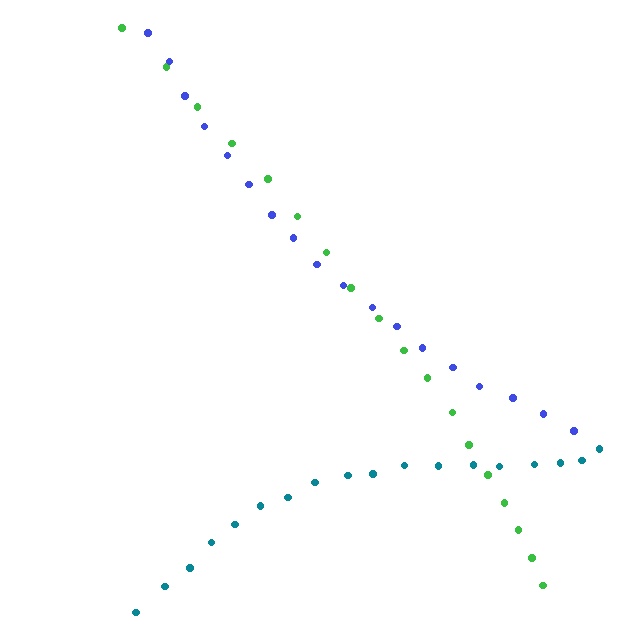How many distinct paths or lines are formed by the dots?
There are 3 distinct paths.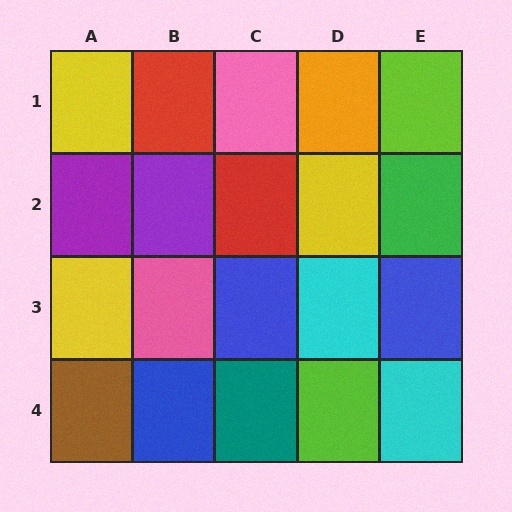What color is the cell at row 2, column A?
Purple.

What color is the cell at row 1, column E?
Lime.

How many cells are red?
2 cells are red.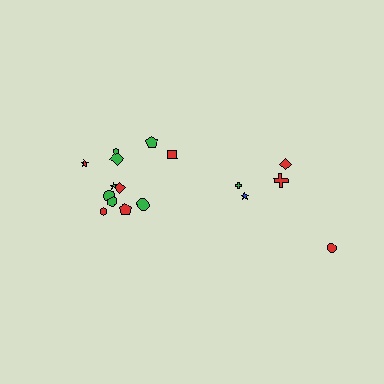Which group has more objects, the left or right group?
The left group.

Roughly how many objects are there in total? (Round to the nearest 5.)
Roughly 15 objects in total.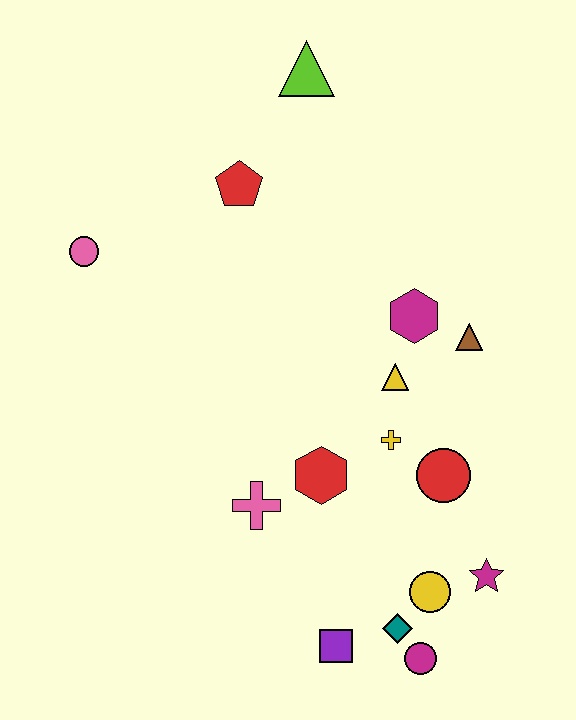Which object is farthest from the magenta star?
The lime triangle is farthest from the magenta star.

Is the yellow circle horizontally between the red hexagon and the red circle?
Yes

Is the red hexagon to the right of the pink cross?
Yes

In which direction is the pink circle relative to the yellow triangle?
The pink circle is to the left of the yellow triangle.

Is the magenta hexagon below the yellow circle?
No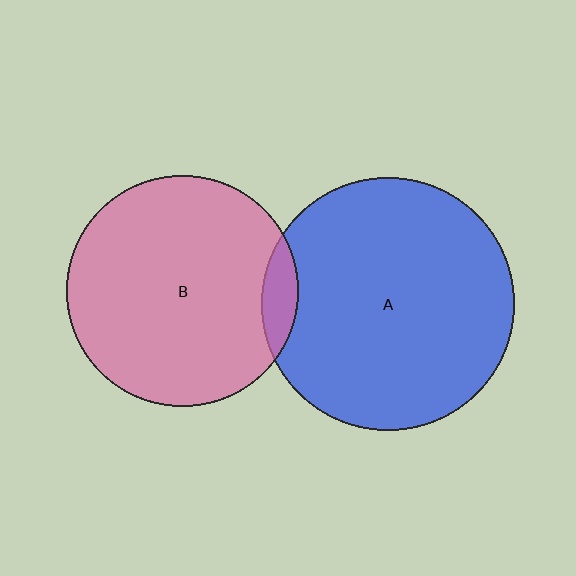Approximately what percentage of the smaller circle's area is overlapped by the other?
Approximately 5%.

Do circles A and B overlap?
Yes.